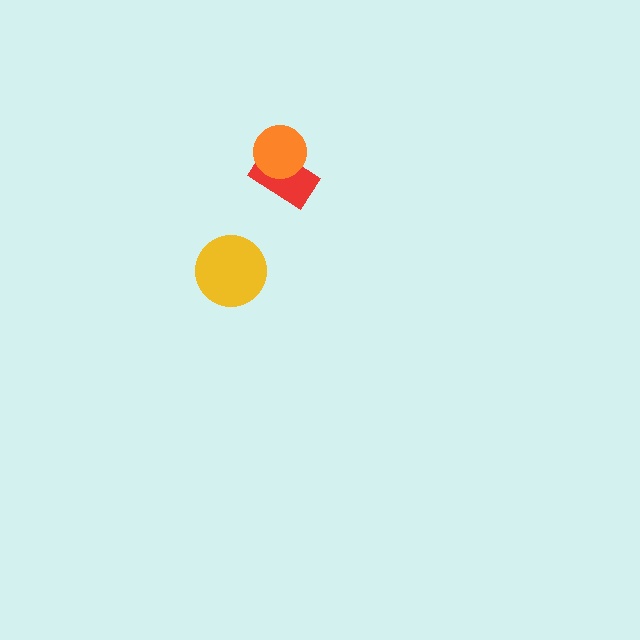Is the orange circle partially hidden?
No, no other shape covers it.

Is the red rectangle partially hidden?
Yes, it is partially covered by another shape.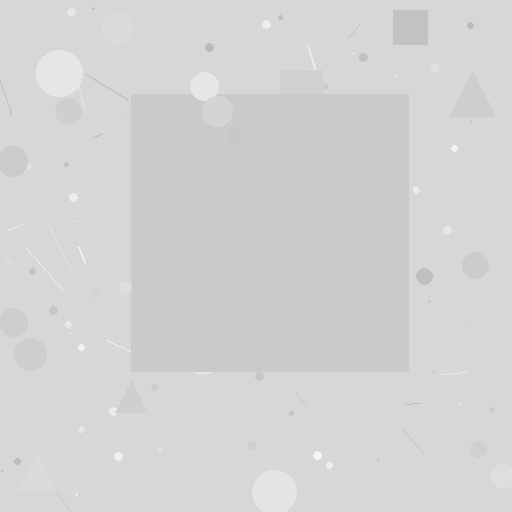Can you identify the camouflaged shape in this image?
The camouflaged shape is a square.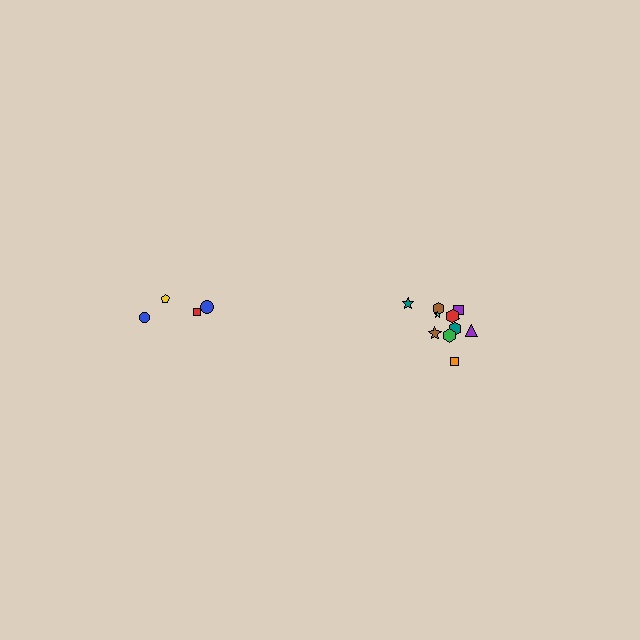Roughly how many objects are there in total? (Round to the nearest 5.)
Roughly 15 objects in total.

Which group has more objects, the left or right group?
The right group.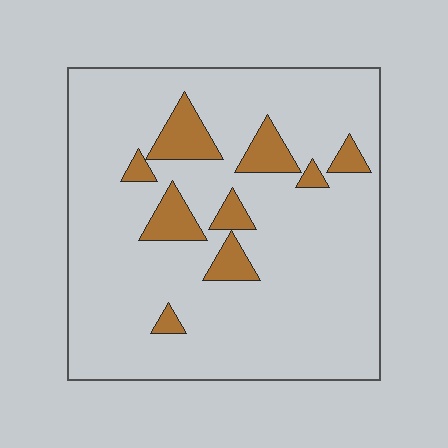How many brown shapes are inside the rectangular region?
9.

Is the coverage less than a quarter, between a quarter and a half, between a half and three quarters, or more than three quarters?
Less than a quarter.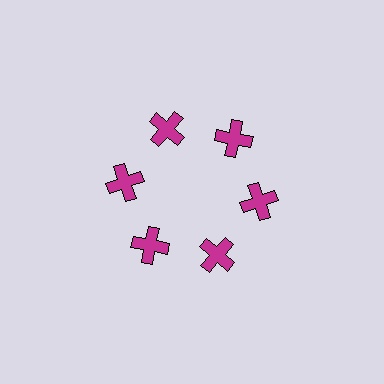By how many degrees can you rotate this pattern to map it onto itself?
The pattern maps onto itself every 60 degrees of rotation.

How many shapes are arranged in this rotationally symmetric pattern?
There are 6 shapes, arranged in 6 groups of 1.